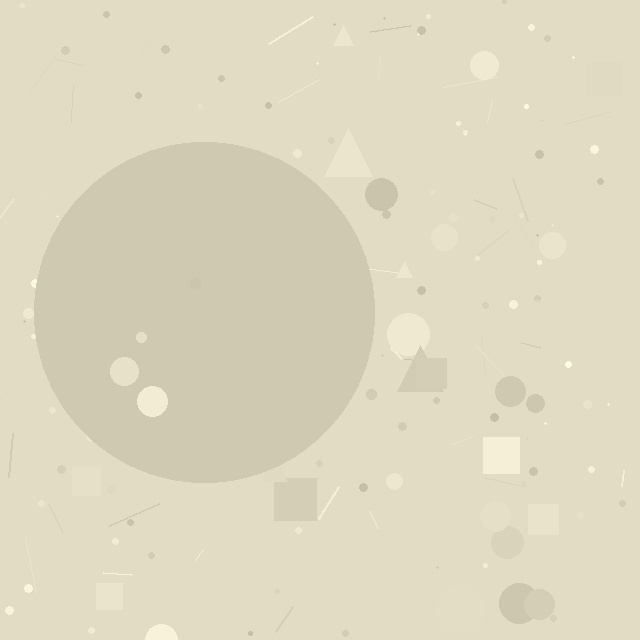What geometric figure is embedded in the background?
A circle is embedded in the background.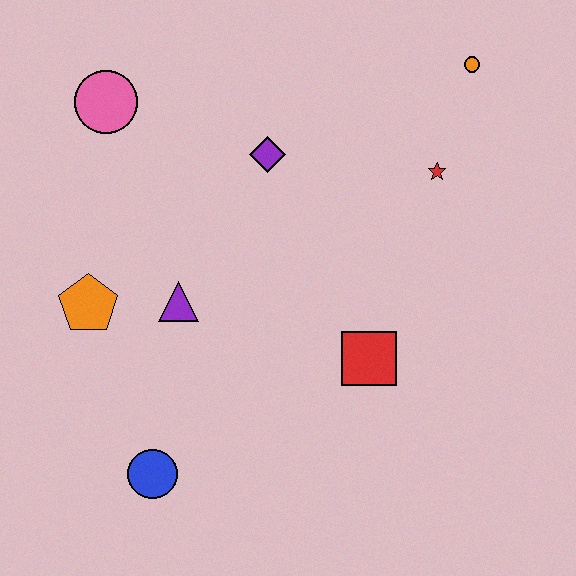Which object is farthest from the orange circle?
The blue circle is farthest from the orange circle.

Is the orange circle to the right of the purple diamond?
Yes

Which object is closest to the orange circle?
The red star is closest to the orange circle.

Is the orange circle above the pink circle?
Yes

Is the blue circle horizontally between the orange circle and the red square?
No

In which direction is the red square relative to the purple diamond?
The red square is below the purple diamond.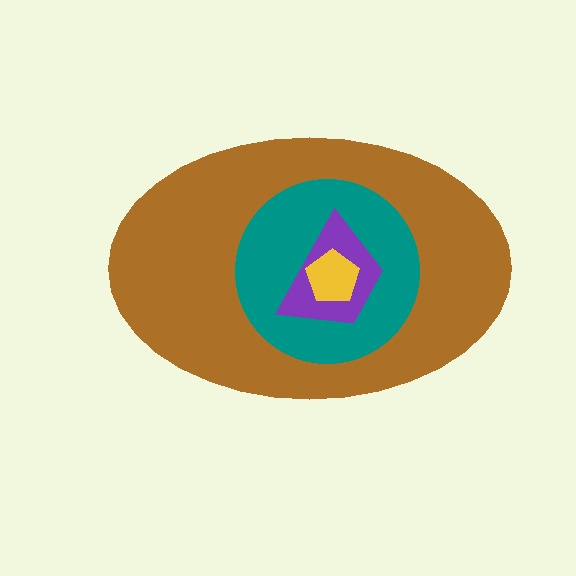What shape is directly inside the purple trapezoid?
The yellow pentagon.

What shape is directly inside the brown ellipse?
The teal circle.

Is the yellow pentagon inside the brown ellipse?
Yes.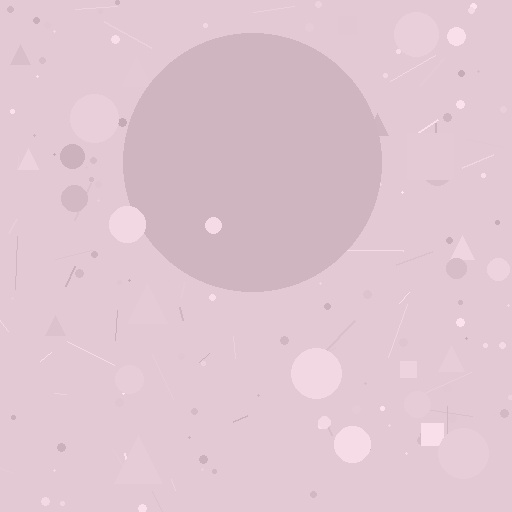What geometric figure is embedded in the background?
A circle is embedded in the background.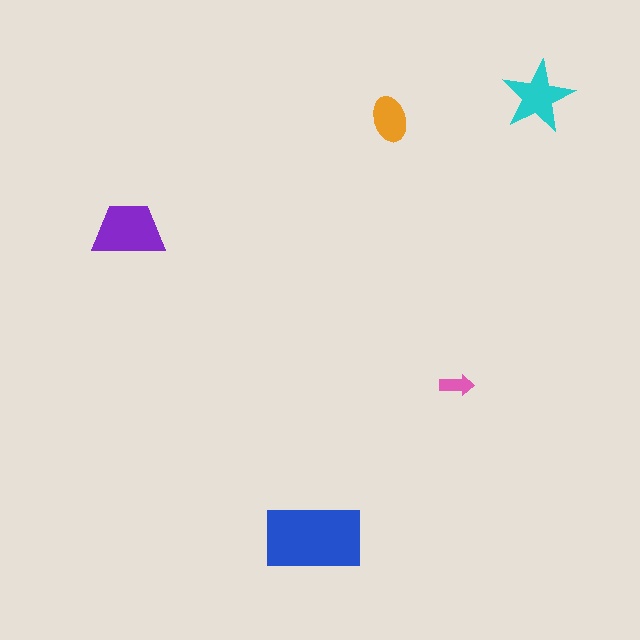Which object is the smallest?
The pink arrow.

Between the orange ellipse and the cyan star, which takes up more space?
The cyan star.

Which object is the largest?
The blue rectangle.